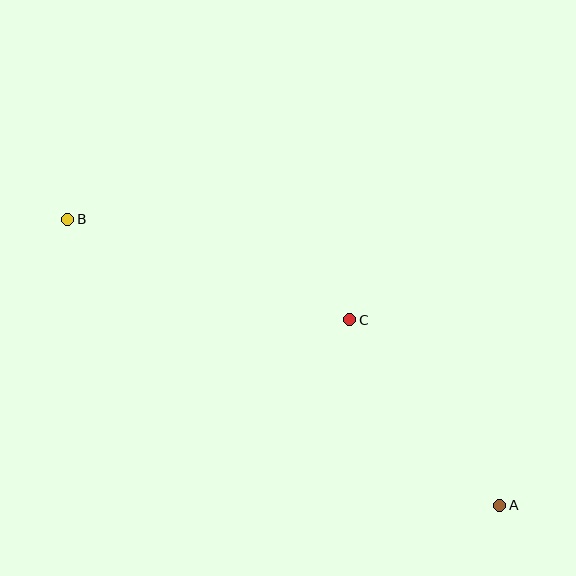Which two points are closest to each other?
Points A and C are closest to each other.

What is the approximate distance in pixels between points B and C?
The distance between B and C is approximately 299 pixels.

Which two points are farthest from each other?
Points A and B are farthest from each other.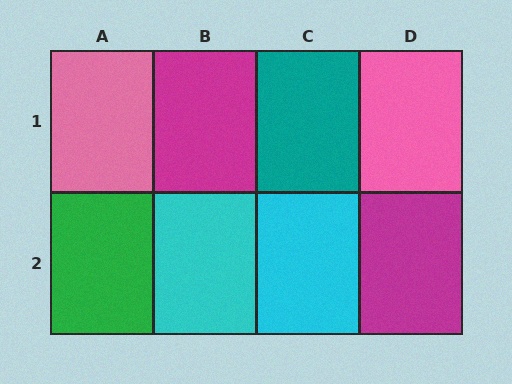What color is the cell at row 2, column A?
Green.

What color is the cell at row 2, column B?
Cyan.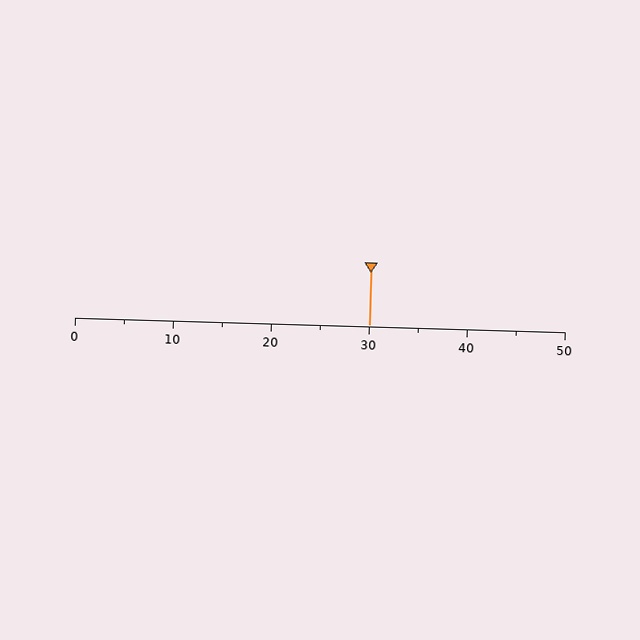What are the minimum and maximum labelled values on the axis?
The axis runs from 0 to 50.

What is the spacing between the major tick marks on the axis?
The major ticks are spaced 10 apart.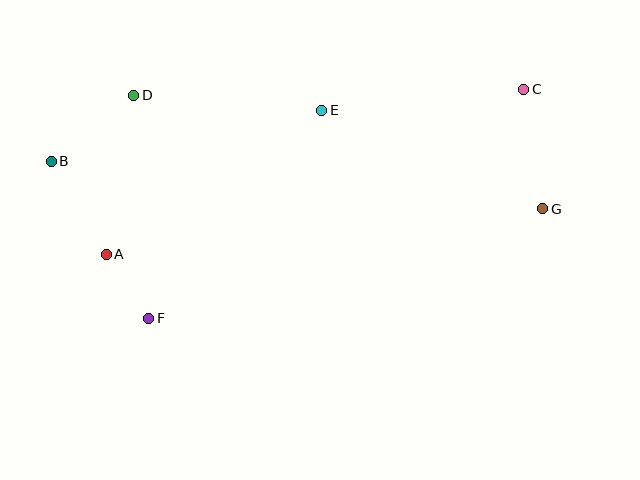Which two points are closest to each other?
Points A and F are closest to each other.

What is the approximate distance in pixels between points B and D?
The distance between B and D is approximately 106 pixels.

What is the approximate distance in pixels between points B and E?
The distance between B and E is approximately 275 pixels.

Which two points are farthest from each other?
Points B and G are farthest from each other.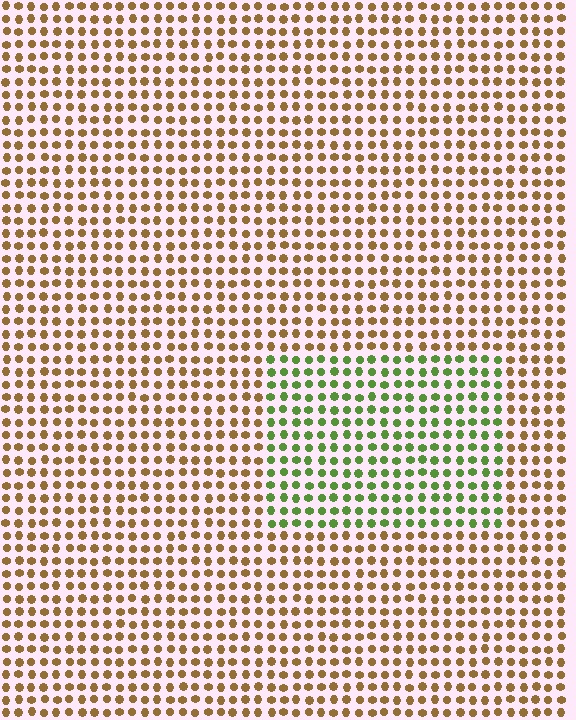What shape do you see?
I see a rectangle.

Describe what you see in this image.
The image is filled with small brown elements in a uniform arrangement. A rectangle-shaped region is visible where the elements are tinted to a slightly different hue, forming a subtle color boundary.